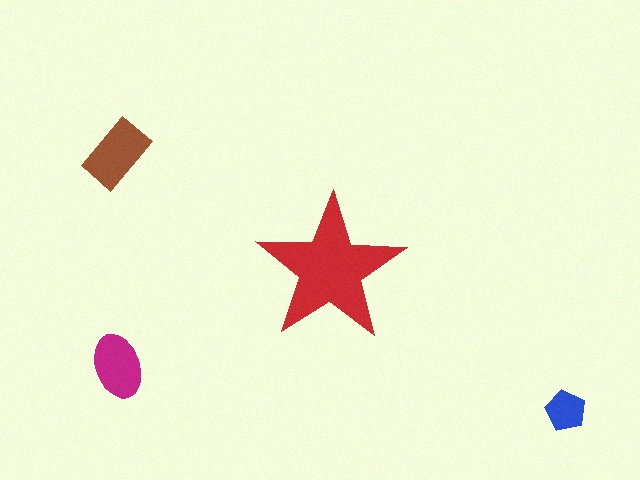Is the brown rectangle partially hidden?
No, the brown rectangle is fully visible.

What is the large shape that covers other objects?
A red star.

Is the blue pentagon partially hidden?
No, the blue pentagon is fully visible.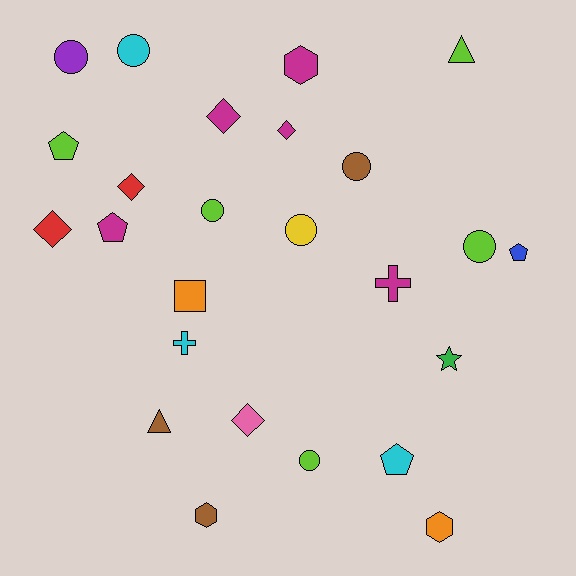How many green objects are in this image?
There is 1 green object.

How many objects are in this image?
There are 25 objects.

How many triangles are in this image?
There are 2 triangles.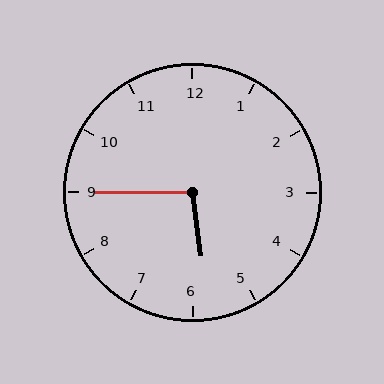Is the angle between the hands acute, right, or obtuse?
It is obtuse.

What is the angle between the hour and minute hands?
Approximately 98 degrees.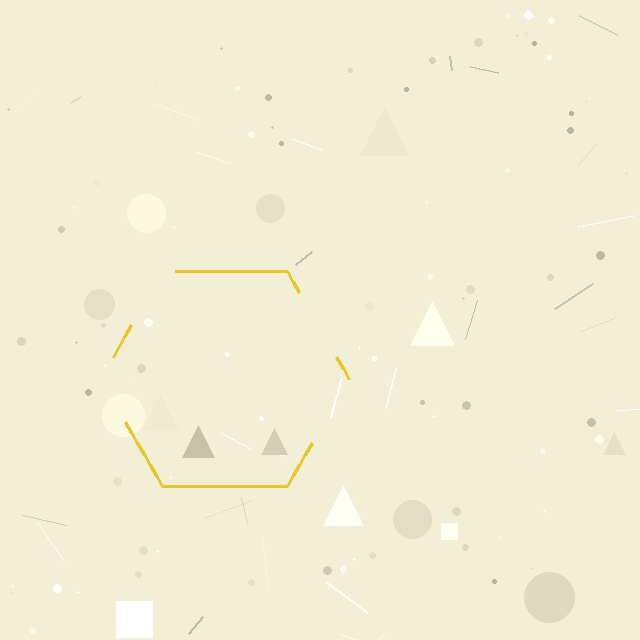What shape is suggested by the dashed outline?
The dashed outline suggests a hexagon.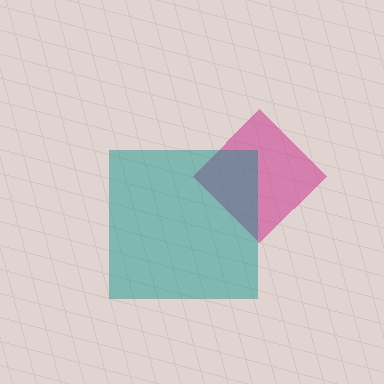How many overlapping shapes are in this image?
There are 2 overlapping shapes in the image.